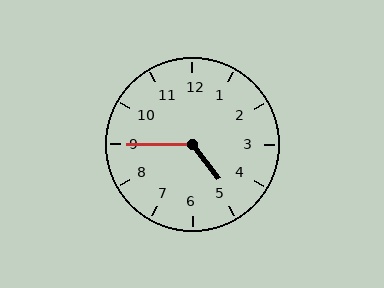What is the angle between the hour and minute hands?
Approximately 128 degrees.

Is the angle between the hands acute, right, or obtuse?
It is obtuse.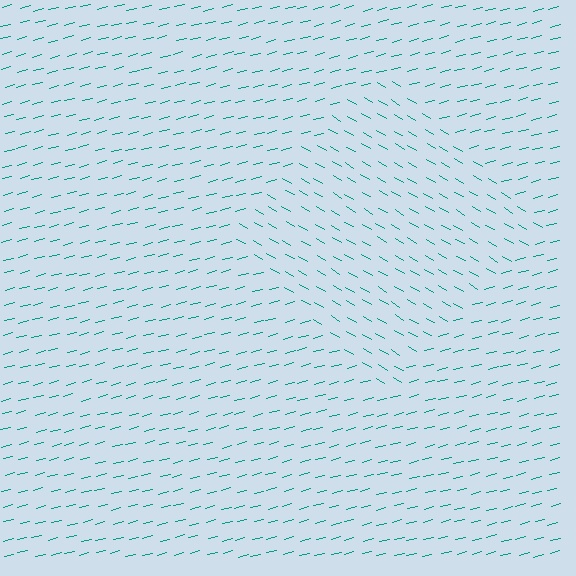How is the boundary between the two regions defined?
The boundary is defined purely by a change in line orientation (approximately 45 degrees difference). All lines are the same color and thickness.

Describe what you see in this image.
The image is filled with small teal line segments. A diamond region in the image has lines oriented differently from the surrounding lines, creating a visible texture boundary.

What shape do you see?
I see a diamond.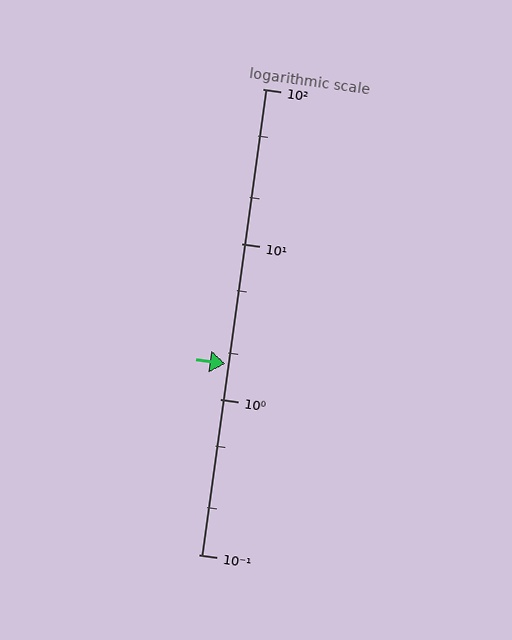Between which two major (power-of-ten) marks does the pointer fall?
The pointer is between 1 and 10.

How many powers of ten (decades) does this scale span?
The scale spans 3 decades, from 0.1 to 100.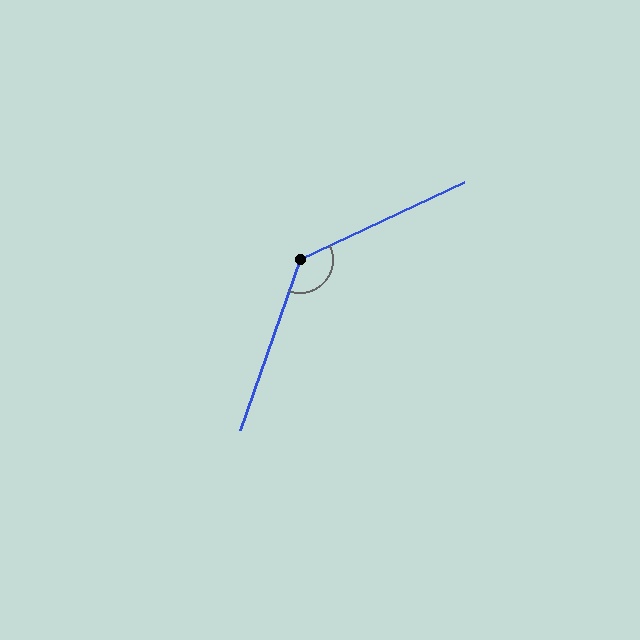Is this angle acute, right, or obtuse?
It is obtuse.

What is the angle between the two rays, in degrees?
Approximately 134 degrees.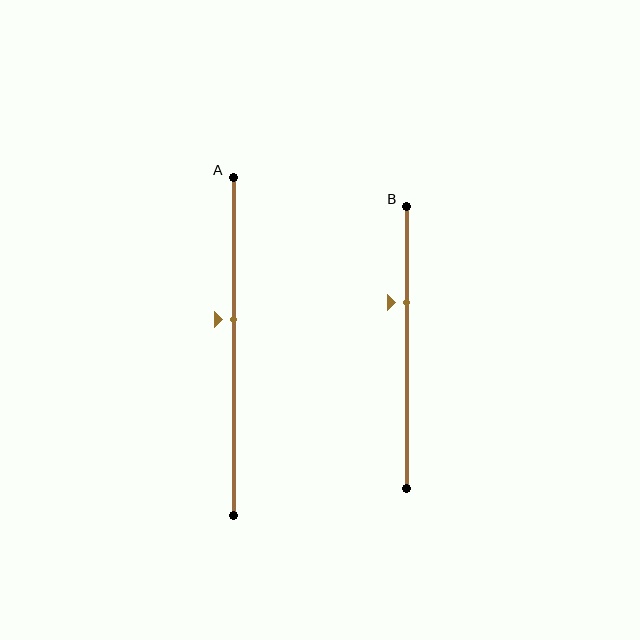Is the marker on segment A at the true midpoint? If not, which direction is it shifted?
No, the marker on segment A is shifted upward by about 8% of the segment length.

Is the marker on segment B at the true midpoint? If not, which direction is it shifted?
No, the marker on segment B is shifted upward by about 16% of the segment length.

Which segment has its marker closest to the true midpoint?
Segment A has its marker closest to the true midpoint.